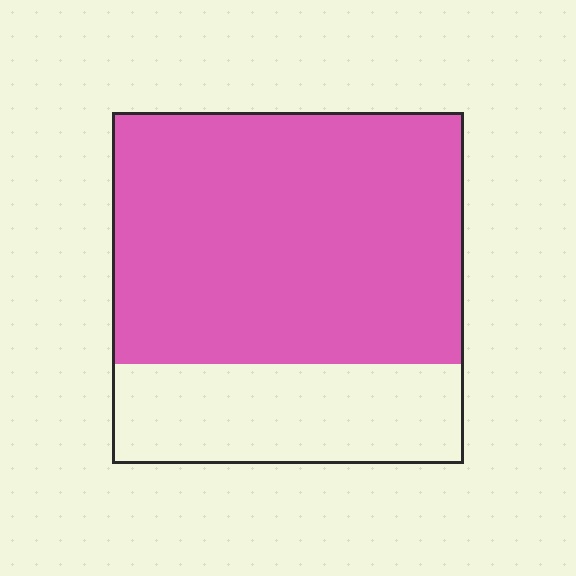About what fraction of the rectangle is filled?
About three quarters (3/4).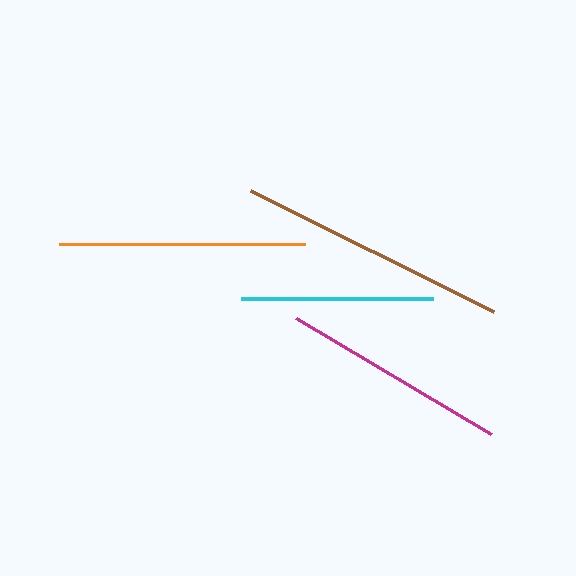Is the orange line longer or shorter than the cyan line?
The orange line is longer than the cyan line.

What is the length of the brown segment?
The brown segment is approximately 272 pixels long.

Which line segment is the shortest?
The cyan line is the shortest at approximately 192 pixels.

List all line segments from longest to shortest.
From longest to shortest: brown, orange, magenta, cyan.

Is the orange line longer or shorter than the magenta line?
The orange line is longer than the magenta line.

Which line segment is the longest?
The brown line is the longest at approximately 272 pixels.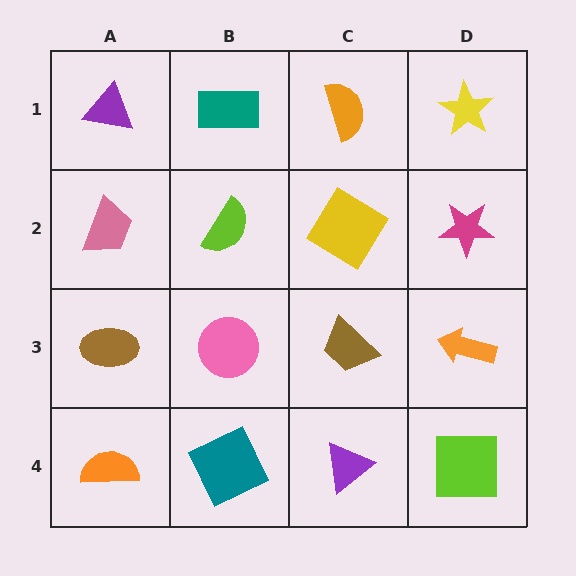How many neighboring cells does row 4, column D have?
2.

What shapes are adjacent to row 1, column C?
A yellow diamond (row 2, column C), a teal rectangle (row 1, column B), a yellow star (row 1, column D).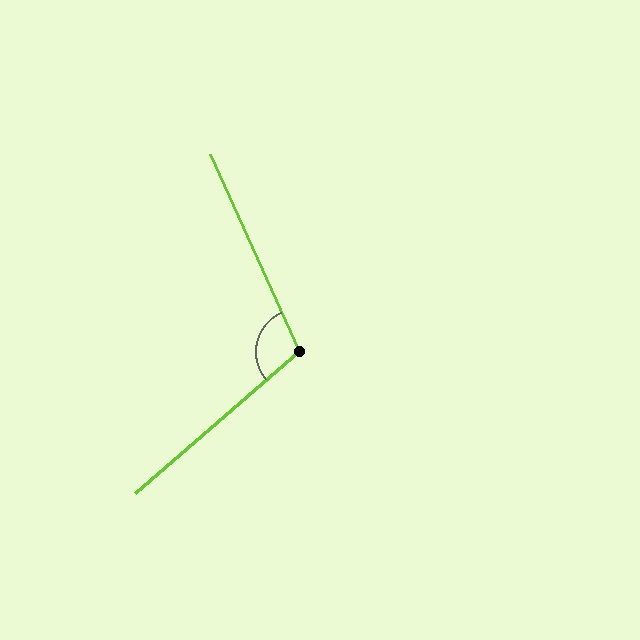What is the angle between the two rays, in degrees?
Approximately 106 degrees.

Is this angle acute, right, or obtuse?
It is obtuse.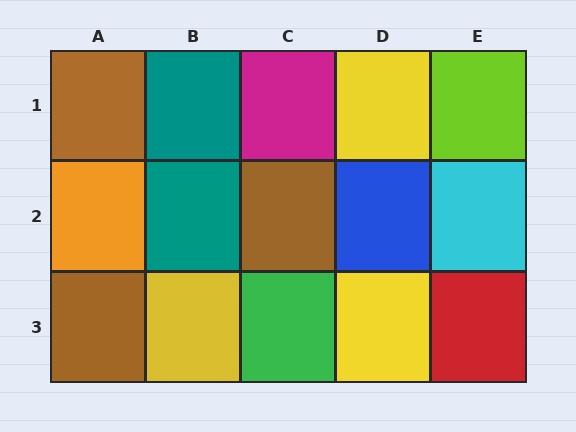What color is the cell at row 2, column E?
Cyan.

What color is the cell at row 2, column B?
Teal.